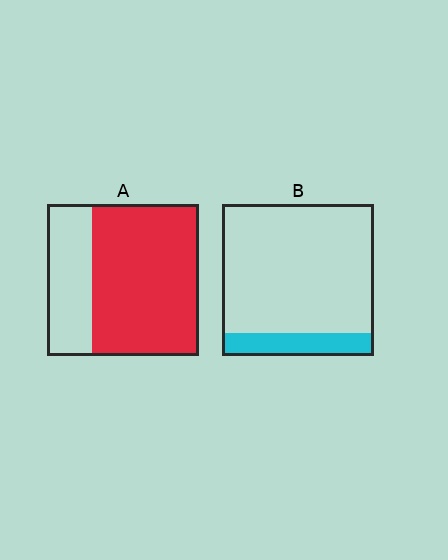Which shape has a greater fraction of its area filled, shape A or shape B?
Shape A.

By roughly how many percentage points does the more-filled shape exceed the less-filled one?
By roughly 55 percentage points (A over B).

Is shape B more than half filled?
No.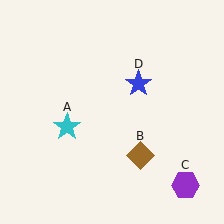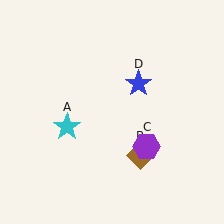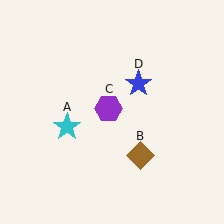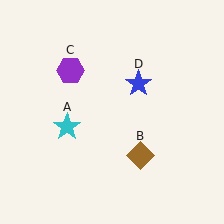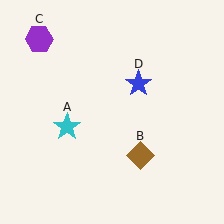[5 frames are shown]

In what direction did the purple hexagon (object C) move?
The purple hexagon (object C) moved up and to the left.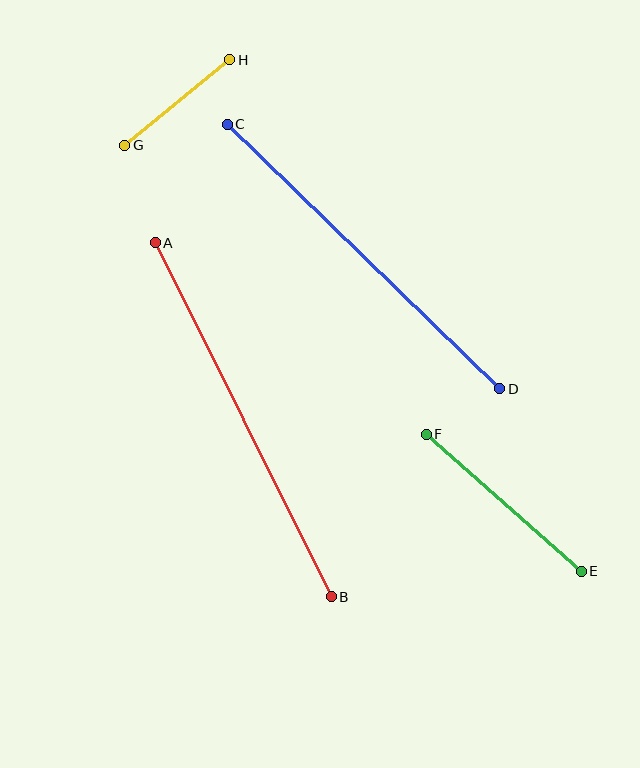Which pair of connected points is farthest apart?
Points A and B are farthest apart.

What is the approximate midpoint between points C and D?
The midpoint is at approximately (364, 257) pixels.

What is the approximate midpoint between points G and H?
The midpoint is at approximately (177, 102) pixels.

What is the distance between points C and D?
The distance is approximately 380 pixels.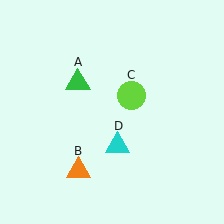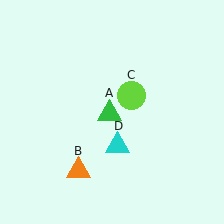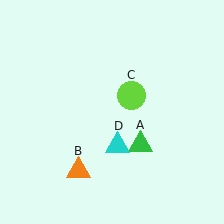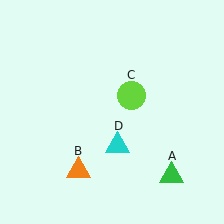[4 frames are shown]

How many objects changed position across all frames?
1 object changed position: green triangle (object A).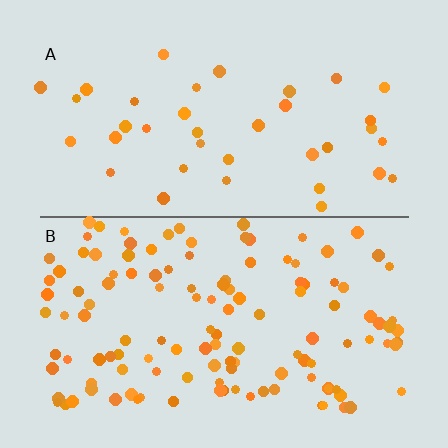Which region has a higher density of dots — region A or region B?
B (the bottom).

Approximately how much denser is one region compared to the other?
Approximately 3.3× — region B over region A.